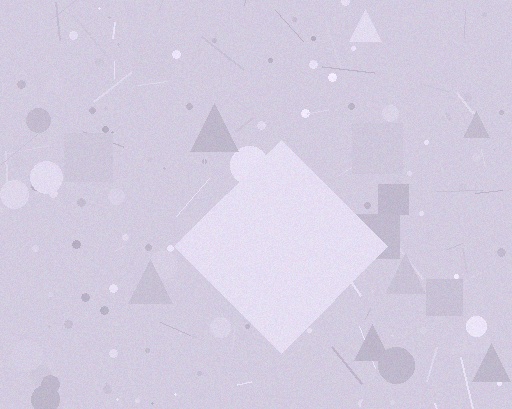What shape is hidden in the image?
A diamond is hidden in the image.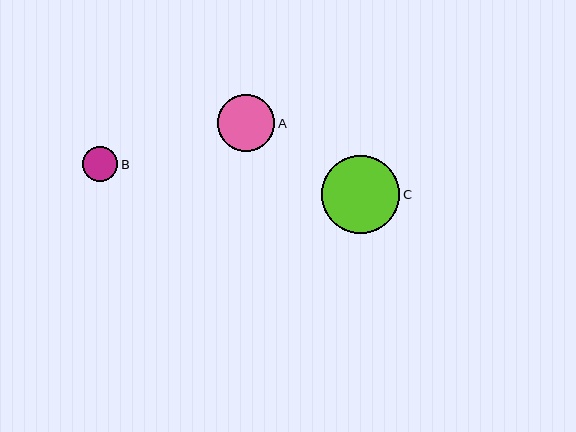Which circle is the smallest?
Circle B is the smallest with a size of approximately 36 pixels.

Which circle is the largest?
Circle C is the largest with a size of approximately 78 pixels.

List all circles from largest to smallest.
From largest to smallest: C, A, B.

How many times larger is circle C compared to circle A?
Circle C is approximately 1.4 times the size of circle A.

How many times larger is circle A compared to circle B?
Circle A is approximately 1.6 times the size of circle B.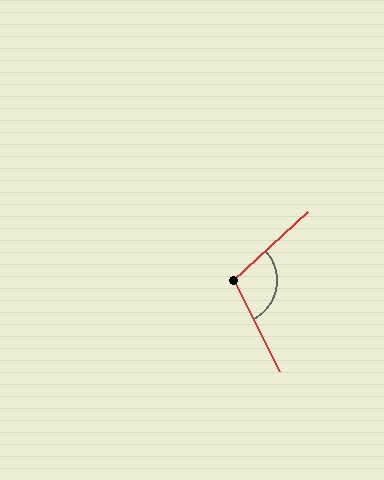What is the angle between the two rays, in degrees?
Approximately 105 degrees.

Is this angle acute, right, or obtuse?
It is obtuse.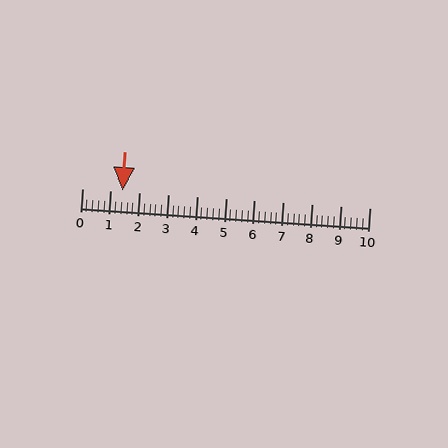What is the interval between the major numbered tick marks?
The major tick marks are spaced 1 units apart.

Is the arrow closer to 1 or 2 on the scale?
The arrow is closer to 1.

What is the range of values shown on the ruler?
The ruler shows values from 0 to 10.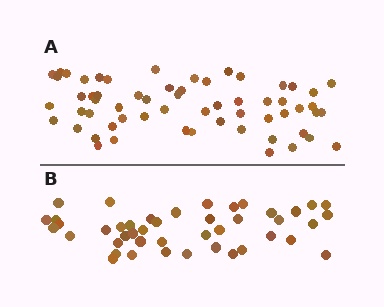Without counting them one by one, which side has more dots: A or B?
Region A (the top region) has more dots.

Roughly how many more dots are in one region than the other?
Region A has approximately 15 more dots than region B.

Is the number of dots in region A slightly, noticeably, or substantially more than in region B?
Region A has noticeably more, but not dramatically so. The ratio is roughly 1.4 to 1.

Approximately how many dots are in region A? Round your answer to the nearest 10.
About 60 dots.